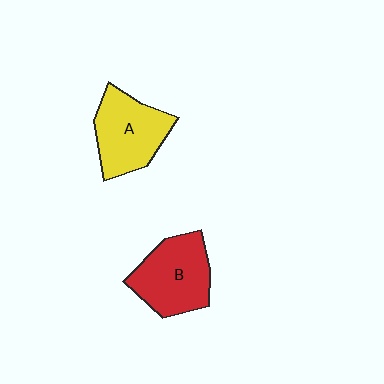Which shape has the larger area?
Shape B (red).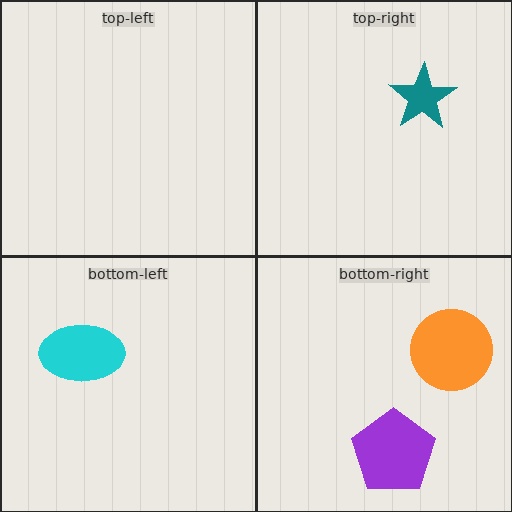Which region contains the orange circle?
The bottom-right region.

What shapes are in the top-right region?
The teal star.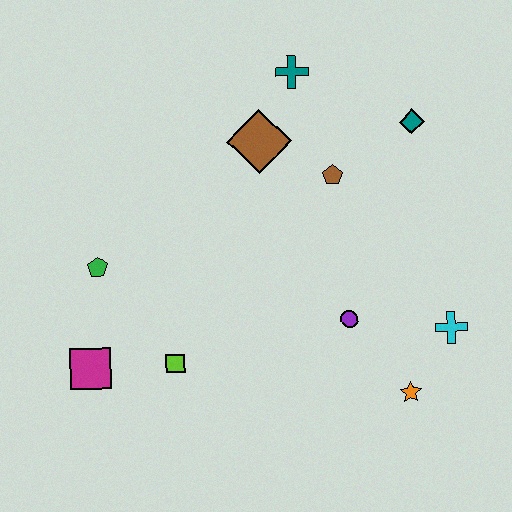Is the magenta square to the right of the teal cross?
No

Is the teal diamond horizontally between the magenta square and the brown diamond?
No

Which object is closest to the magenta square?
The lime square is closest to the magenta square.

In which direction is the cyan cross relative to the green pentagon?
The cyan cross is to the right of the green pentagon.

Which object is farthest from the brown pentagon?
The magenta square is farthest from the brown pentagon.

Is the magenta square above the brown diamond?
No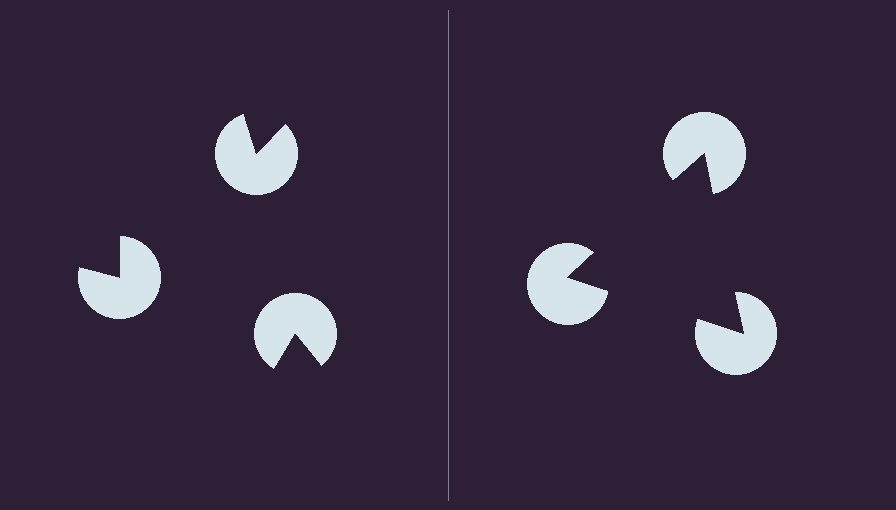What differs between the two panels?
The pac-man discs are positioned identically on both sides; only the wedge orientations differ. On the right they align to a triangle; on the left they are misaligned.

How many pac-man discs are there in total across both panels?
6 — 3 on each side.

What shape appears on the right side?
An illusory triangle.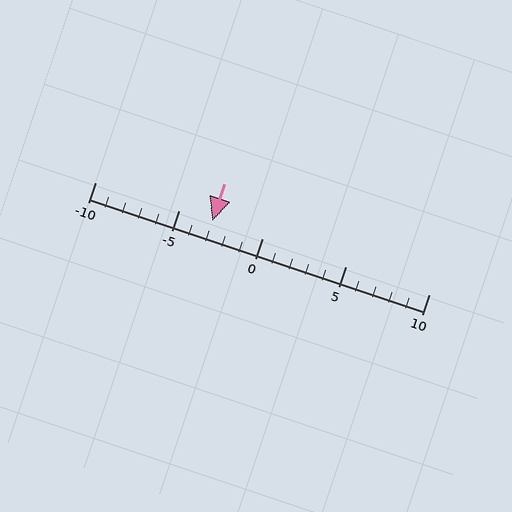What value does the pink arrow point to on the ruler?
The pink arrow points to approximately -3.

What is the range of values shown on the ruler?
The ruler shows values from -10 to 10.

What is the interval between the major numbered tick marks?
The major tick marks are spaced 5 units apart.